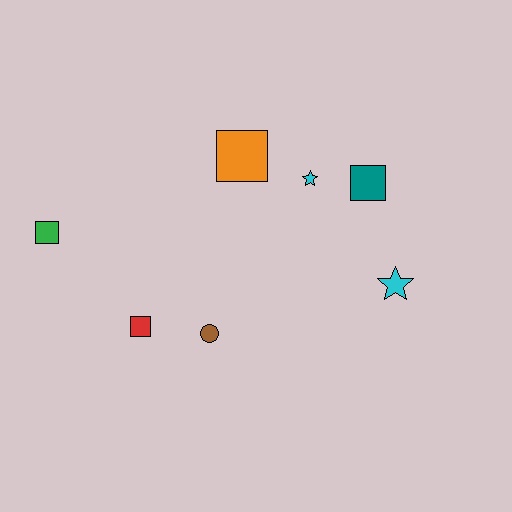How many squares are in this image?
There are 4 squares.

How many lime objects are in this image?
There are no lime objects.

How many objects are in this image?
There are 7 objects.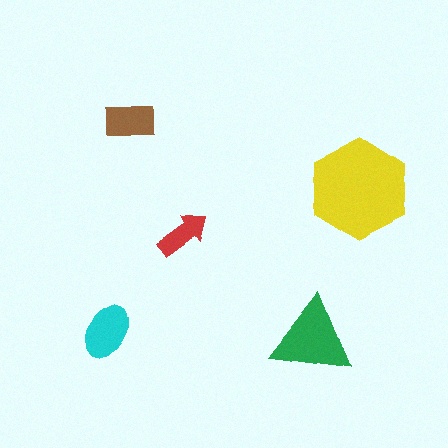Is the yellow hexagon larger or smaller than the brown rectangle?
Larger.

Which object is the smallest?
The red arrow.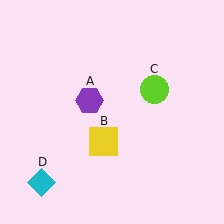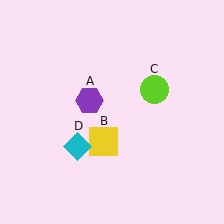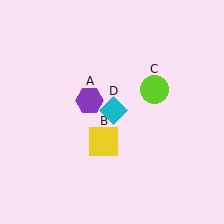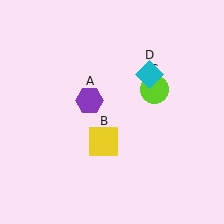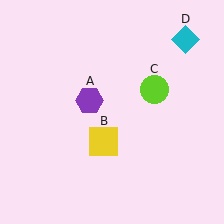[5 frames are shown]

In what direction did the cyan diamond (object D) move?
The cyan diamond (object D) moved up and to the right.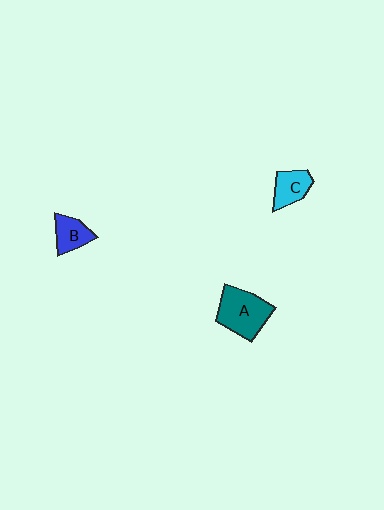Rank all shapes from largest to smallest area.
From largest to smallest: A (teal), C (cyan), B (blue).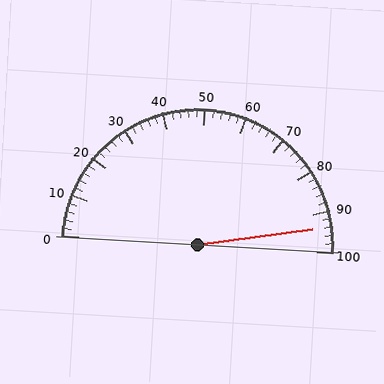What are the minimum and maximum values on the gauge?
The gauge ranges from 0 to 100.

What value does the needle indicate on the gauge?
The needle indicates approximately 94.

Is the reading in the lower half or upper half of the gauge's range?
The reading is in the upper half of the range (0 to 100).